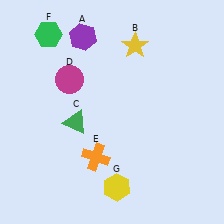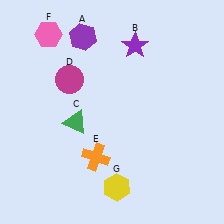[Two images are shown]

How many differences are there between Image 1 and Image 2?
There are 2 differences between the two images.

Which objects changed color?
B changed from yellow to purple. F changed from green to pink.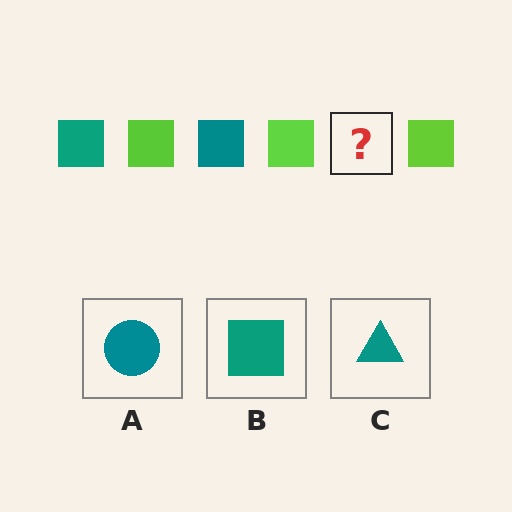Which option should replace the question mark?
Option B.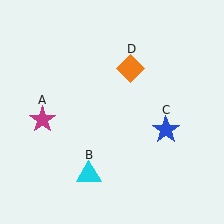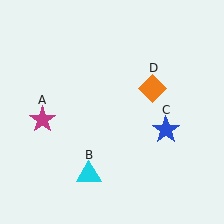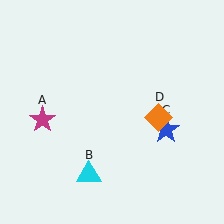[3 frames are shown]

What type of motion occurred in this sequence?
The orange diamond (object D) rotated clockwise around the center of the scene.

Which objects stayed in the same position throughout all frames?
Magenta star (object A) and cyan triangle (object B) and blue star (object C) remained stationary.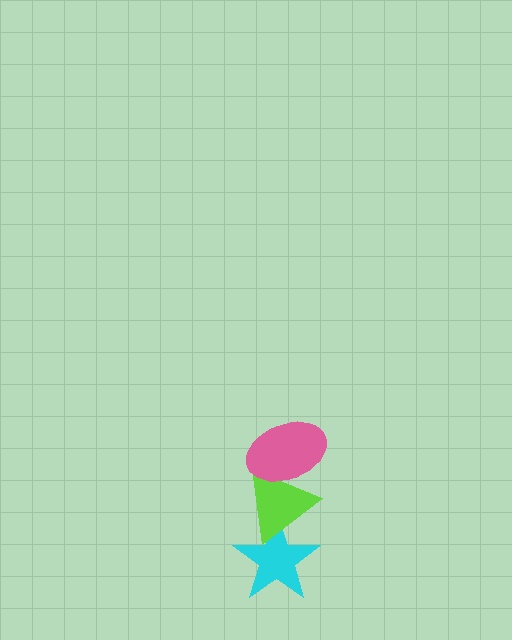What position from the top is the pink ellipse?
The pink ellipse is 1st from the top.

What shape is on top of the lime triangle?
The pink ellipse is on top of the lime triangle.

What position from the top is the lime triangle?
The lime triangle is 2nd from the top.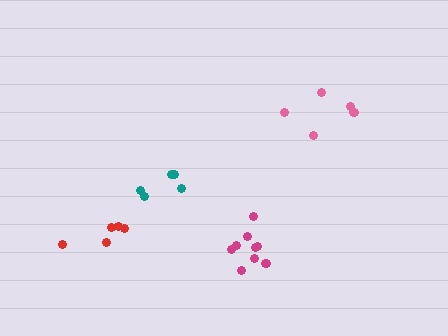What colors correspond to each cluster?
The clusters are colored: magenta, red, pink, teal.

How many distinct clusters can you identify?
There are 4 distinct clusters.